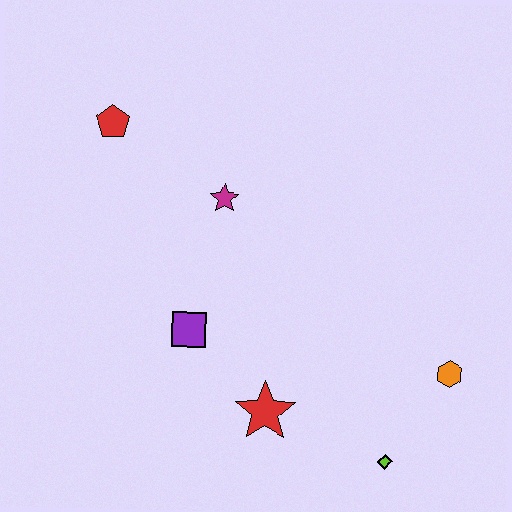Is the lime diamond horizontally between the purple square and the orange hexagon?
Yes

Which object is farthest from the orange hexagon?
The red pentagon is farthest from the orange hexagon.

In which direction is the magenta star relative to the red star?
The magenta star is above the red star.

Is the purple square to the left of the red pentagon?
No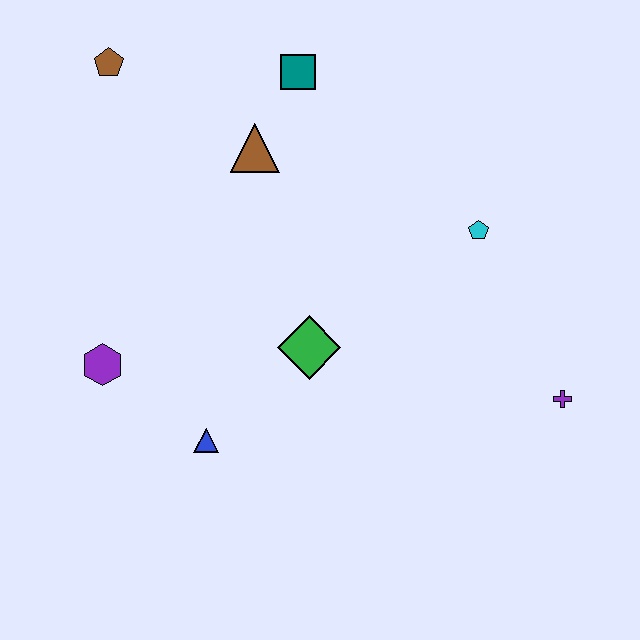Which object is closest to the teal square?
The brown triangle is closest to the teal square.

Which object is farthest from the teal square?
The purple cross is farthest from the teal square.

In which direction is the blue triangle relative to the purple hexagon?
The blue triangle is to the right of the purple hexagon.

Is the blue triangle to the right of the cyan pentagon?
No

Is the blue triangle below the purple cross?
Yes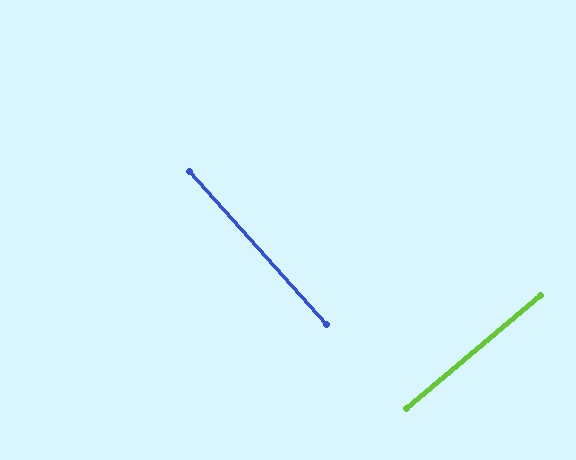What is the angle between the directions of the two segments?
Approximately 88 degrees.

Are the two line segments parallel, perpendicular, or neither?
Perpendicular — they meet at approximately 88°.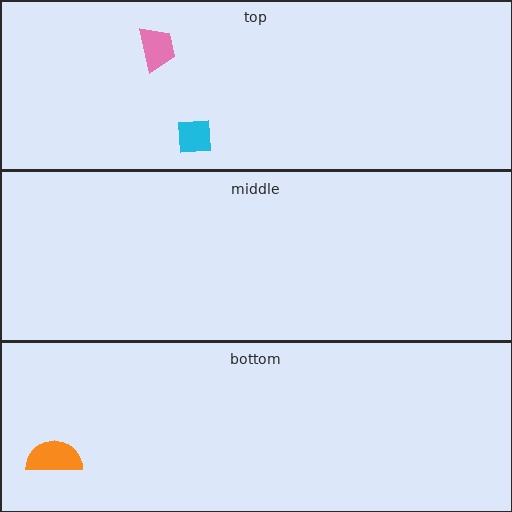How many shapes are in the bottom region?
1.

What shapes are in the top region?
The cyan square, the pink trapezoid.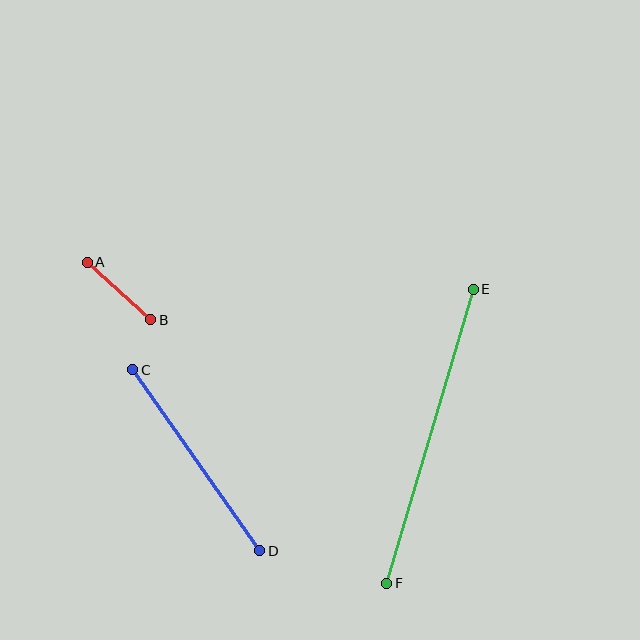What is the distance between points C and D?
The distance is approximately 221 pixels.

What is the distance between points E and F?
The distance is approximately 307 pixels.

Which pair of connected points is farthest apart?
Points E and F are farthest apart.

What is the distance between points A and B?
The distance is approximately 86 pixels.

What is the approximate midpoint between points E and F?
The midpoint is at approximately (430, 436) pixels.